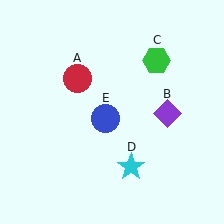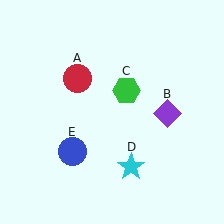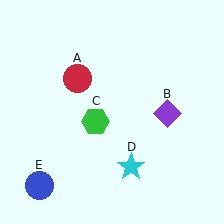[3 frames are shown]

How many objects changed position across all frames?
2 objects changed position: green hexagon (object C), blue circle (object E).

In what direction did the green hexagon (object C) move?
The green hexagon (object C) moved down and to the left.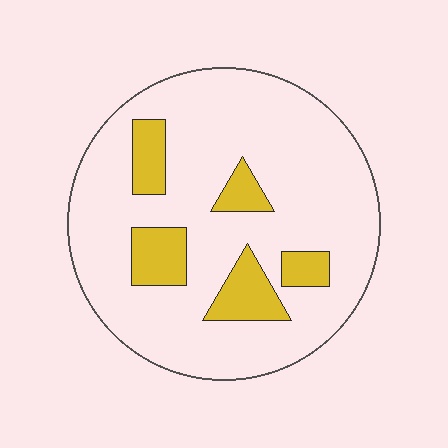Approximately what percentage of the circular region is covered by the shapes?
Approximately 15%.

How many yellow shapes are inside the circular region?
5.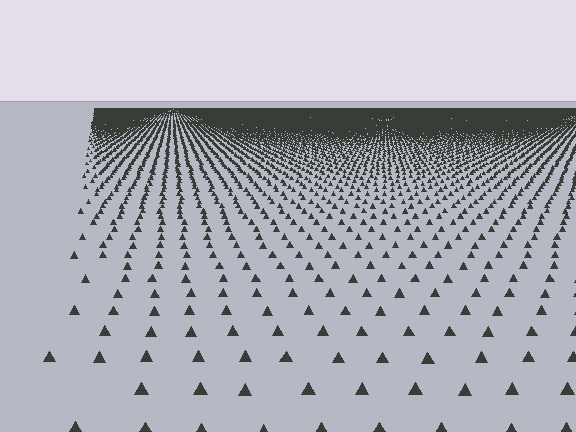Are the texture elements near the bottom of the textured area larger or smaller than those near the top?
Larger. Near the bottom, elements are closer to the viewer and appear at a bigger on-screen size.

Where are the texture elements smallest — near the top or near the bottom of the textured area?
Near the top.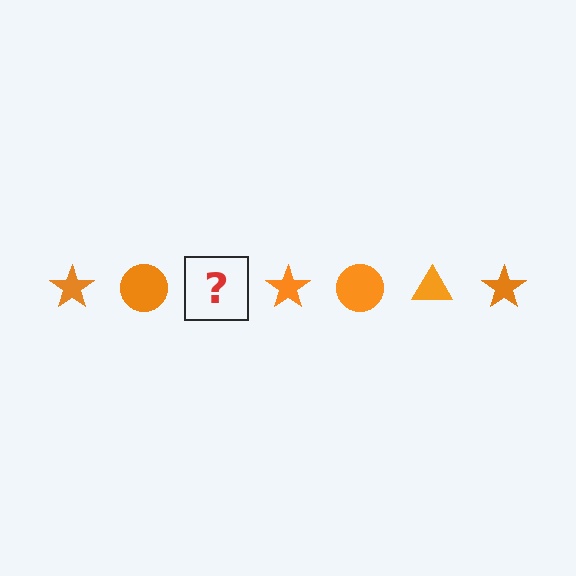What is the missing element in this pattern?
The missing element is an orange triangle.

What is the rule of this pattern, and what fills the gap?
The rule is that the pattern cycles through star, circle, triangle shapes in orange. The gap should be filled with an orange triangle.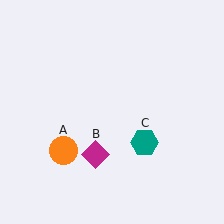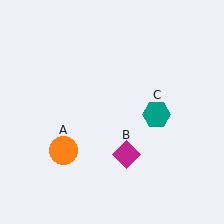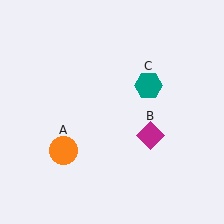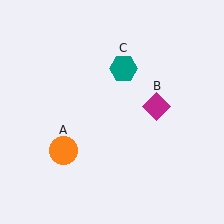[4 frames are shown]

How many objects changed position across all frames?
2 objects changed position: magenta diamond (object B), teal hexagon (object C).